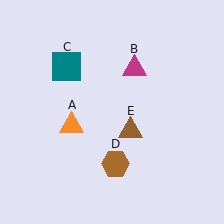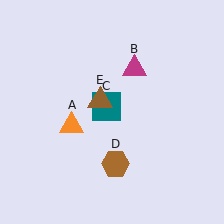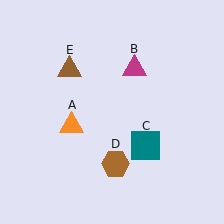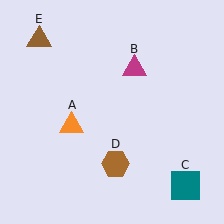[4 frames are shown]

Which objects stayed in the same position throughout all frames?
Orange triangle (object A) and magenta triangle (object B) and brown hexagon (object D) remained stationary.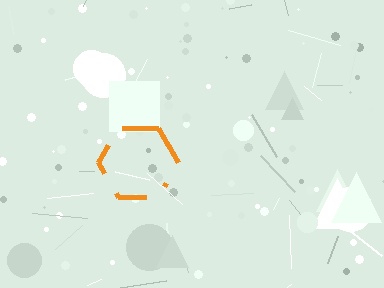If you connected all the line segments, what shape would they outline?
They would outline a hexagon.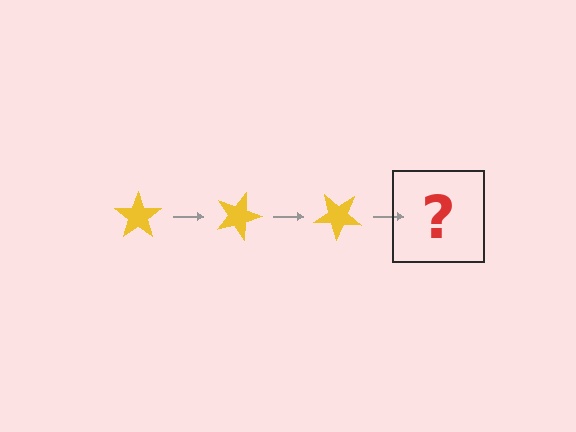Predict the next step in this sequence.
The next step is a yellow star rotated 60 degrees.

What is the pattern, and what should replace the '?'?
The pattern is that the star rotates 20 degrees each step. The '?' should be a yellow star rotated 60 degrees.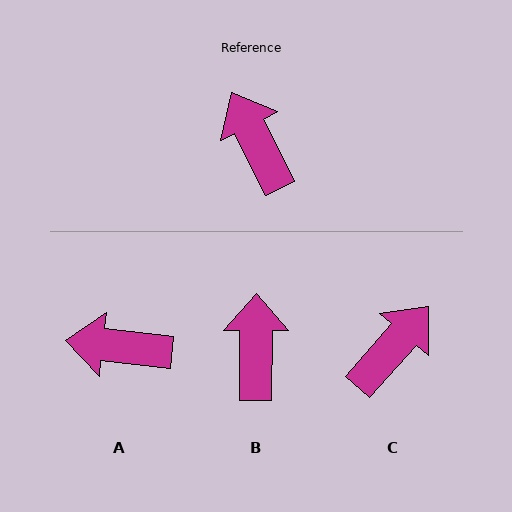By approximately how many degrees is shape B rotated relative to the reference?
Approximately 27 degrees clockwise.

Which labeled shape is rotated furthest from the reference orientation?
C, about 68 degrees away.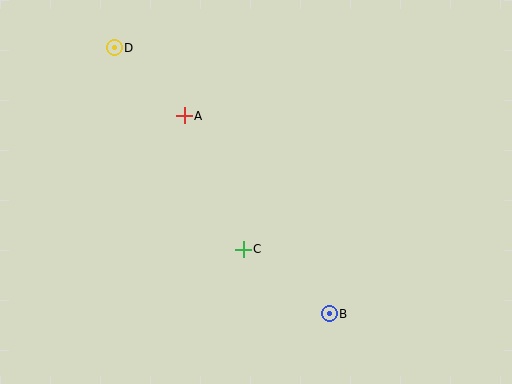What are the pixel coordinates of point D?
Point D is at (114, 48).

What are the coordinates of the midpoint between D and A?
The midpoint between D and A is at (149, 82).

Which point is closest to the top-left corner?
Point D is closest to the top-left corner.